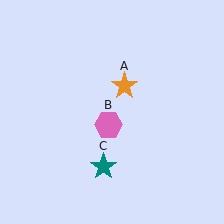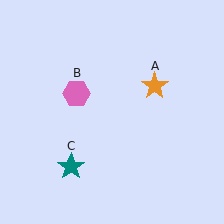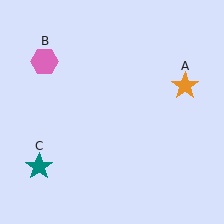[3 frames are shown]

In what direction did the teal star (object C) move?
The teal star (object C) moved left.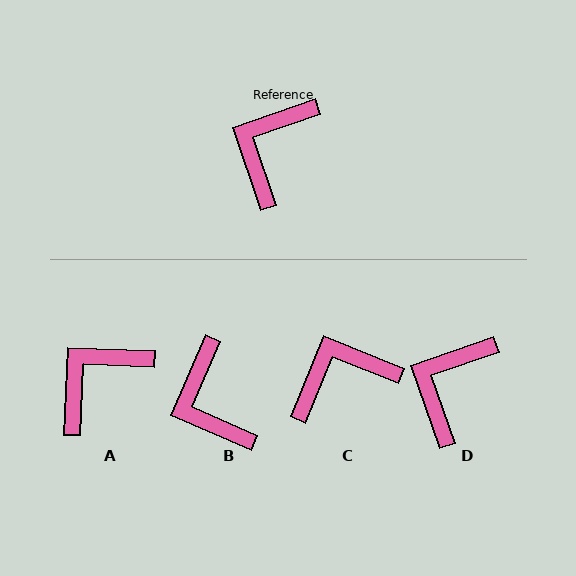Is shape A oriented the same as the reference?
No, it is off by about 21 degrees.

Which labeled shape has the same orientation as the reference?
D.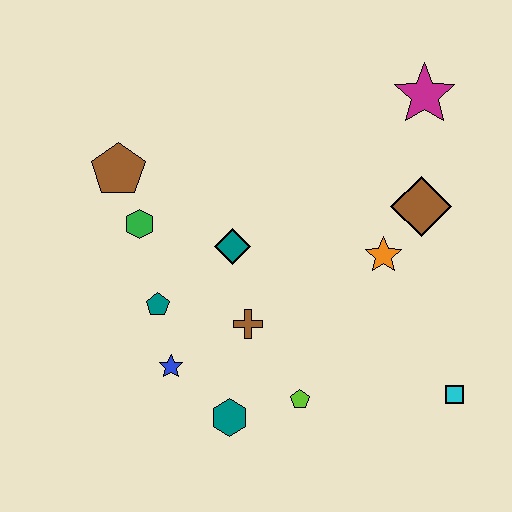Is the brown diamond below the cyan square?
No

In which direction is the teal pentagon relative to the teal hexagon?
The teal pentagon is above the teal hexagon.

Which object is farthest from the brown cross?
The magenta star is farthest from the brown cross.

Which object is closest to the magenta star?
The brown diamond is closest to the magenta star.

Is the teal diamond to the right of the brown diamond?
No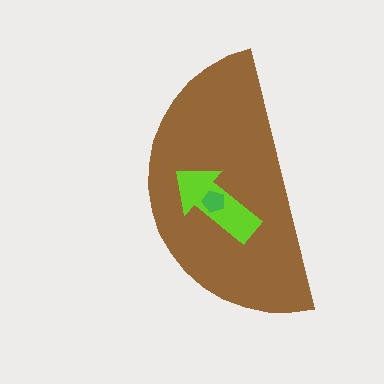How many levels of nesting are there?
3.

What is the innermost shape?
The green pentagon.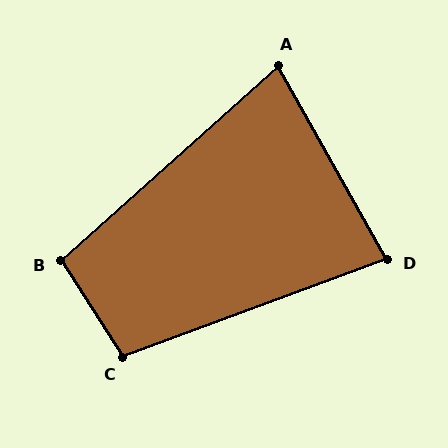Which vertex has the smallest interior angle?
A, at approximately 78 degrees.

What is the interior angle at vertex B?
Approximately 99 degrees (obtuse).